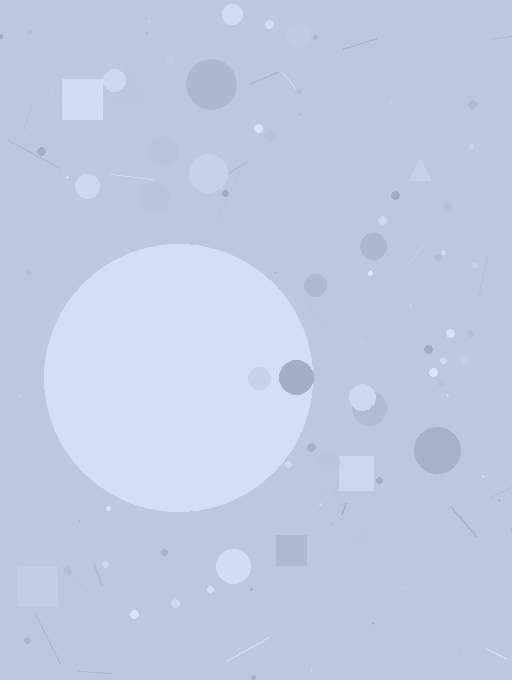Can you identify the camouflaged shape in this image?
The camouflaged shape is a circle.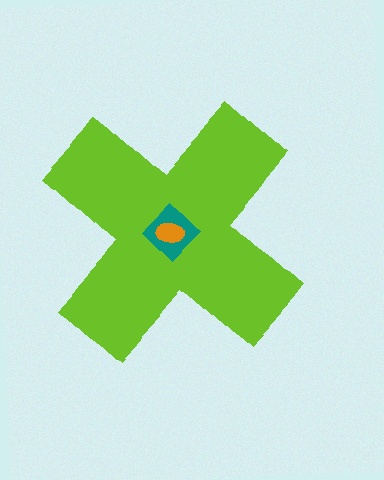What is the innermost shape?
The orange ellipse.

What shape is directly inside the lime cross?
The teal diamond.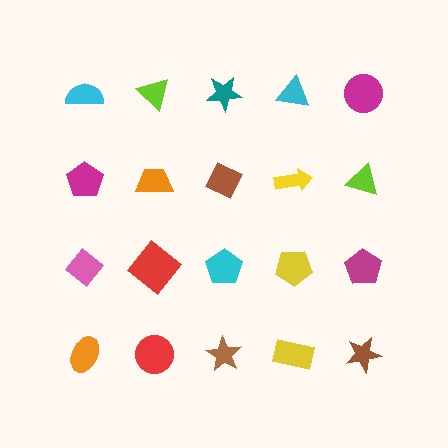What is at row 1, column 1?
A cyan semicircle.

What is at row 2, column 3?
A brown diamond.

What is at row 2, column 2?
An orange trapezoid.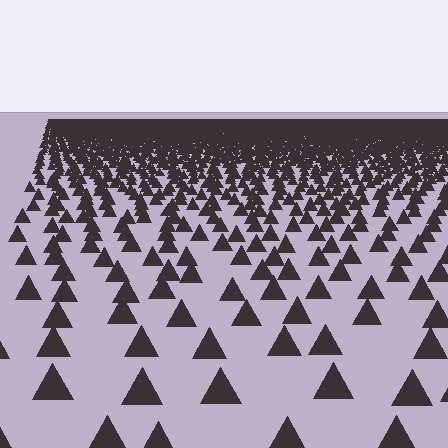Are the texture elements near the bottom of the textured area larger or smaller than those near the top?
Larger. Near the bottom, elements are closer to the viewer and appear at a bigger on-screen size.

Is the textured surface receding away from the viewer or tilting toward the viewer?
The surface is receding away from the viewer. Texture elements get smaller and denser toward the top.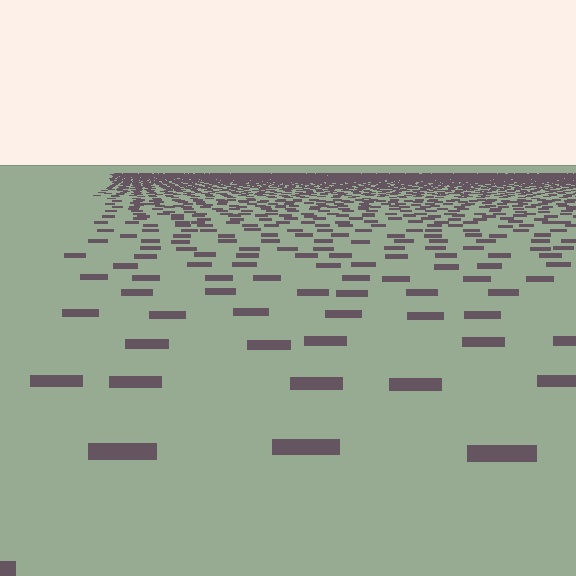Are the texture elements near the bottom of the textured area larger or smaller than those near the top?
Larger. Near the bottom, elements are closer to the viewer and appear at a bigger on-screen size.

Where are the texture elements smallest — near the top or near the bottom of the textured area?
Near the top.